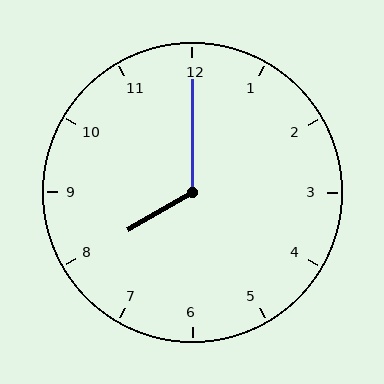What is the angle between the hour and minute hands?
Approximately 120 degrees.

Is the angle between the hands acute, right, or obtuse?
It is obtuse.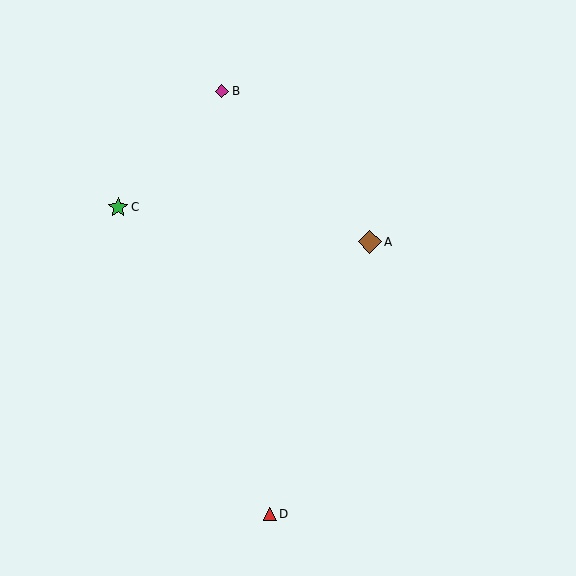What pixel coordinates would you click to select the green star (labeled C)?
Click at (118, 207) to select the green star C.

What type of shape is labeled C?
Shape C is a green star.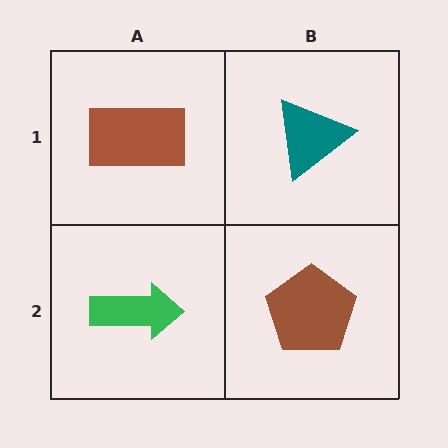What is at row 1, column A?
A brown rectangle.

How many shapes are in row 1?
2 shapes.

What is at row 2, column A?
A green arrow.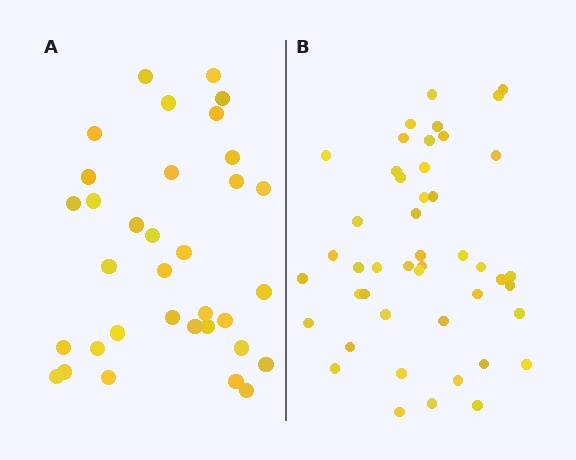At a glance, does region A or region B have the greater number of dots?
Region B (the right region) has more dots.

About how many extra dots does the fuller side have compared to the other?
Region B has roughly 12 or so more dots than region A.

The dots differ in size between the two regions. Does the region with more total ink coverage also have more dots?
No. Region A has more total ink coverage because its dots are larger, but region B actually contains more individual dots. Total area can be misleading — the number of items is what matters here.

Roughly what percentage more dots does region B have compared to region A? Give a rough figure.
About 35% more.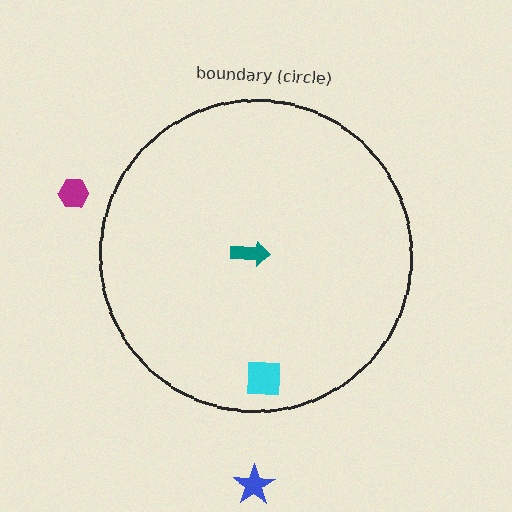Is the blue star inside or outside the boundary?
Outside.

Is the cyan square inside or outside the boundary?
Inside.